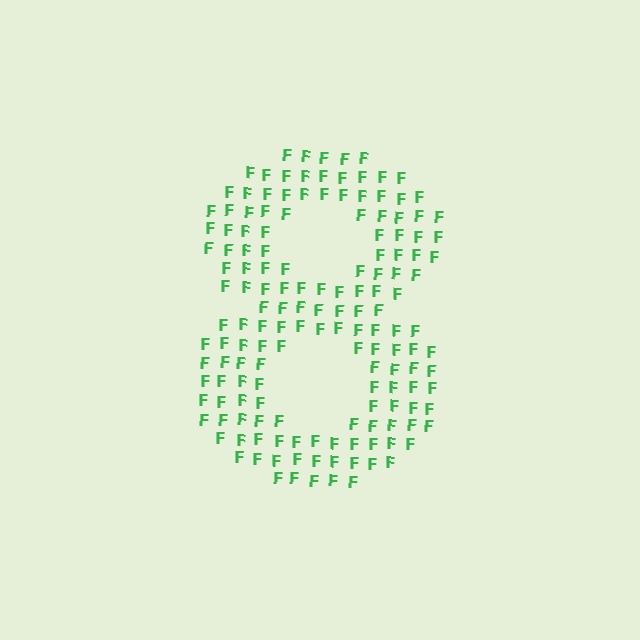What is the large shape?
The large shape is the digit 8.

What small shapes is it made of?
It is made of small letter F's.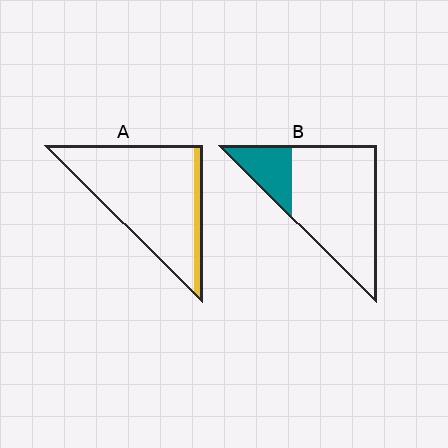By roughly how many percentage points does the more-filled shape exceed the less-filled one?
By roughly 10 percentage points (B over A).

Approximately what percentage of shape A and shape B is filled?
A is approximately 10% and B is approximately 20%.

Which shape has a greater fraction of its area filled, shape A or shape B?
Shape B.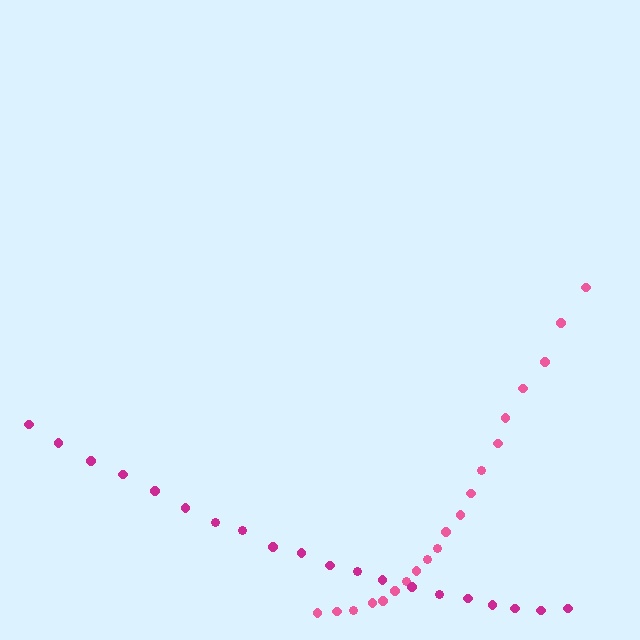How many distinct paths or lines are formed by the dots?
There are 2 distinct paths.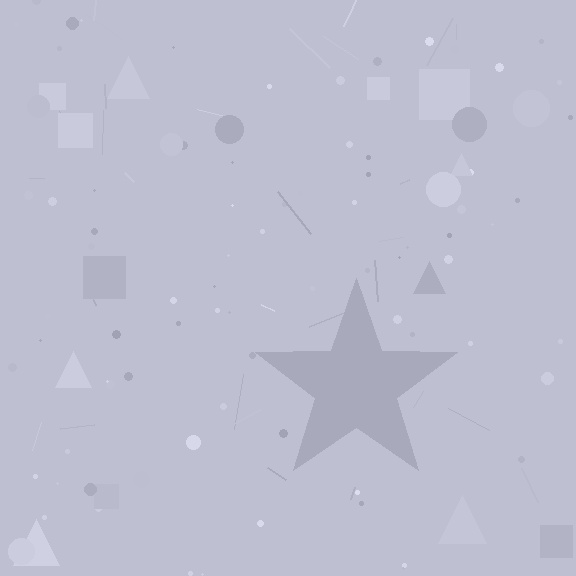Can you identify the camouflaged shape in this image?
The camouflaged shape is a star.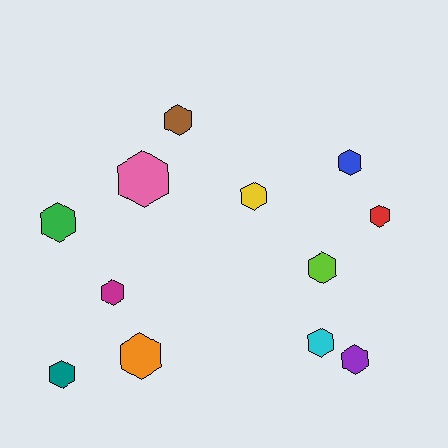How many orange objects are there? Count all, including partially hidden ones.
There is 1 orange object.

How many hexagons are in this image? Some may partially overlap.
There are 12 hexagons.